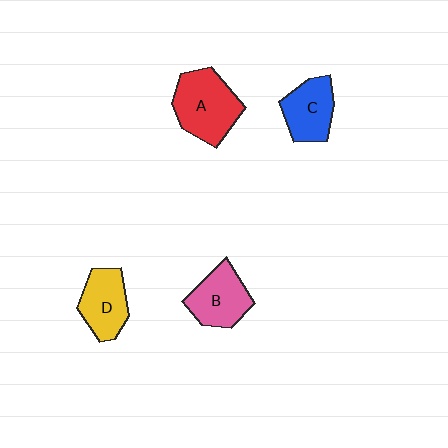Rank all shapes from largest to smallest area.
From largest to smallest: A (red), B (pink), D (yellow), C (blue).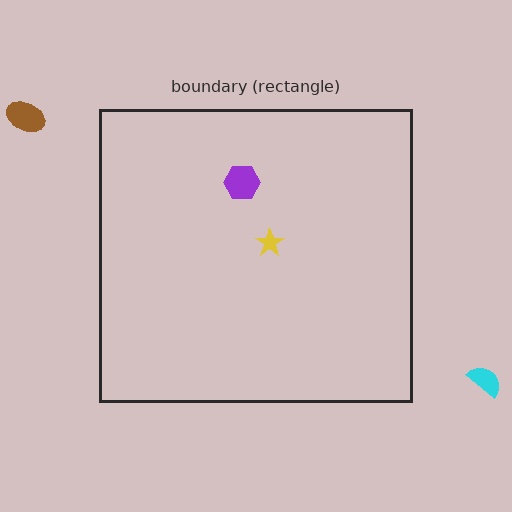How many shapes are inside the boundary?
2 inside, 2 outside.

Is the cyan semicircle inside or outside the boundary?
Outside.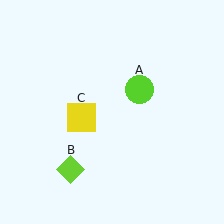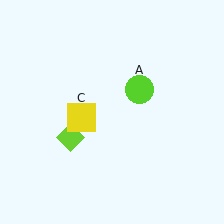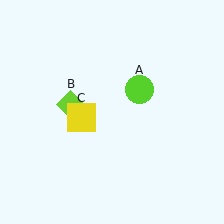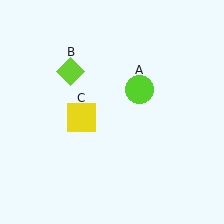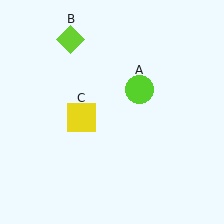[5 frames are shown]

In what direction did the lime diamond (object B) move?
The lime diamond (object B) moved up.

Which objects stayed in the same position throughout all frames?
Lime circle (object A) and yellow square (object C) remained stationary.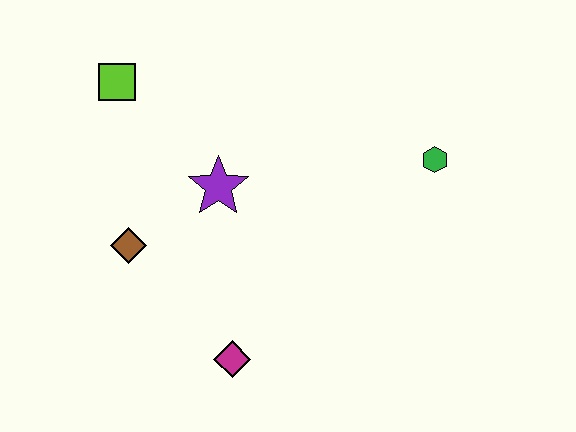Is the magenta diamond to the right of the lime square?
Yes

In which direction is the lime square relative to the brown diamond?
The lime square is above the brown diamond.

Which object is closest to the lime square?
The purple star is closest to the lime square.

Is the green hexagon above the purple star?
Yes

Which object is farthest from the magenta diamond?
The lime square is farthest from the magenta diamond.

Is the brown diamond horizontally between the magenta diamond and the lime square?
Yes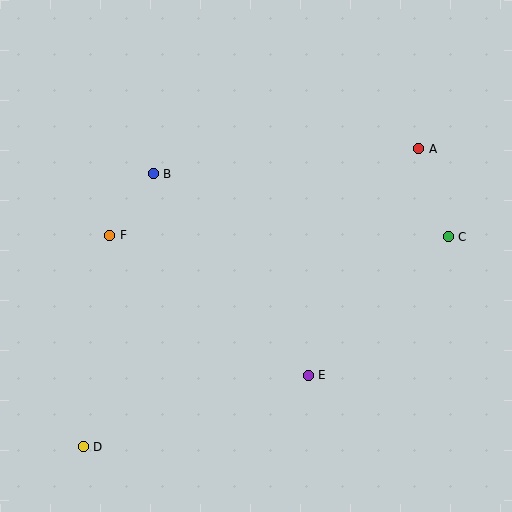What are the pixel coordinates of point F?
Point F is at (110, 235).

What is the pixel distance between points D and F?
The distance between D and F is 213 pixels.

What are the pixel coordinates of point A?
Point A is at (419, 149).